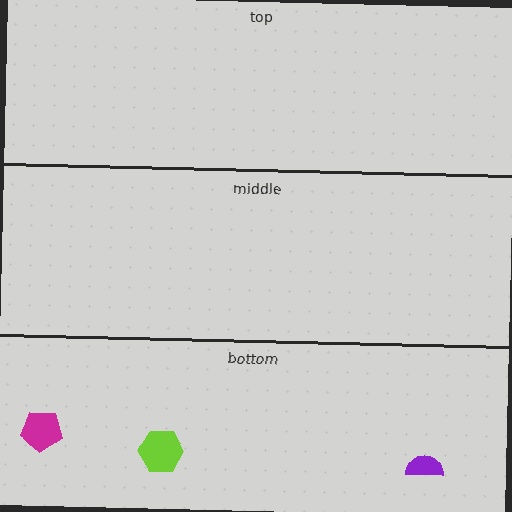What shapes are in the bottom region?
The magenta pentagon, the purple semicircle, the lime hexagon.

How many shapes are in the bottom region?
3.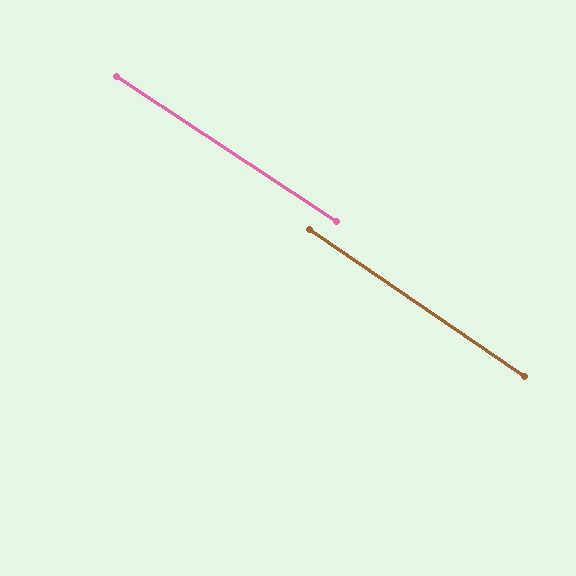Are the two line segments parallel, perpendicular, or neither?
Parallel — their directions differ by only 0.8°.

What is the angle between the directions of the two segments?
Approximately 1 degree.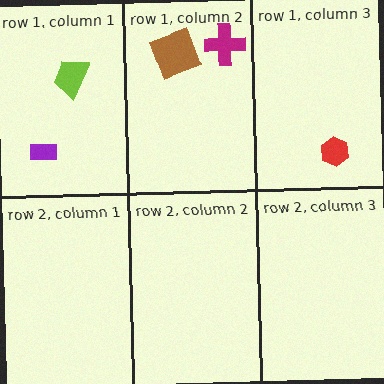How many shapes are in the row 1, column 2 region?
2.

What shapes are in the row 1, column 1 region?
The purple rectangle, the lime trapezoid.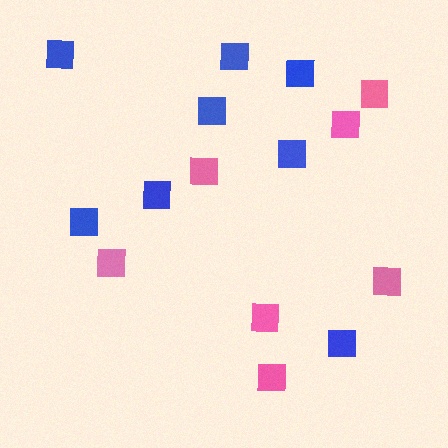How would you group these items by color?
There are 2 groups: one group of pink squares (7) and one group of blue squares (8).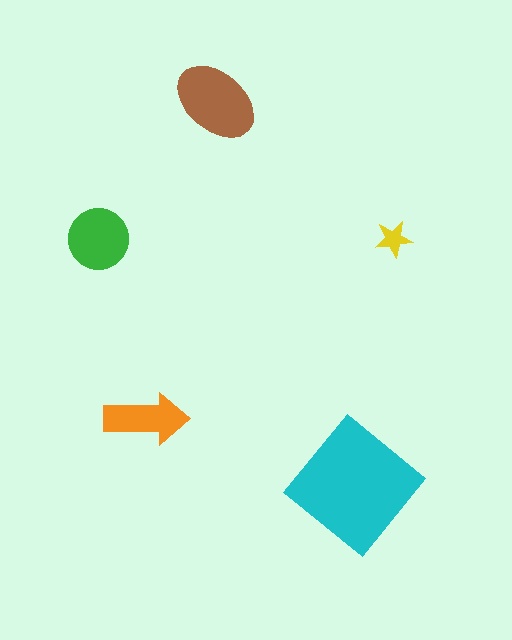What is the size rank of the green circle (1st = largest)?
3rd.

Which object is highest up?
The brown ellipse is topmost.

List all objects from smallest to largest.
The yellow star, the orange arrow, the green circle, the brown ellipse, the cyan diamond.